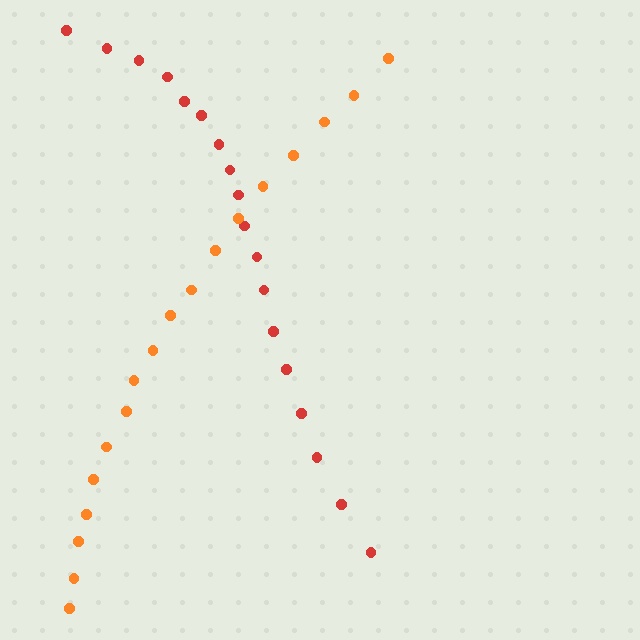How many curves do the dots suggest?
There are 2 distinct paths.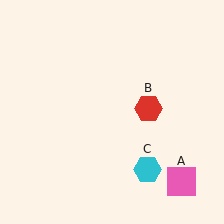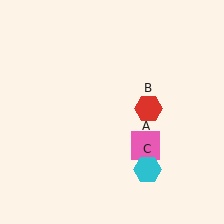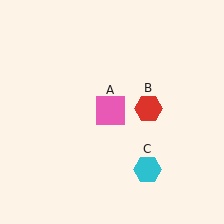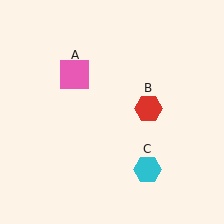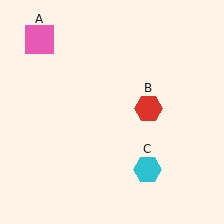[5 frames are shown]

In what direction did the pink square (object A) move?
The pink square (object A) moved up and to the left.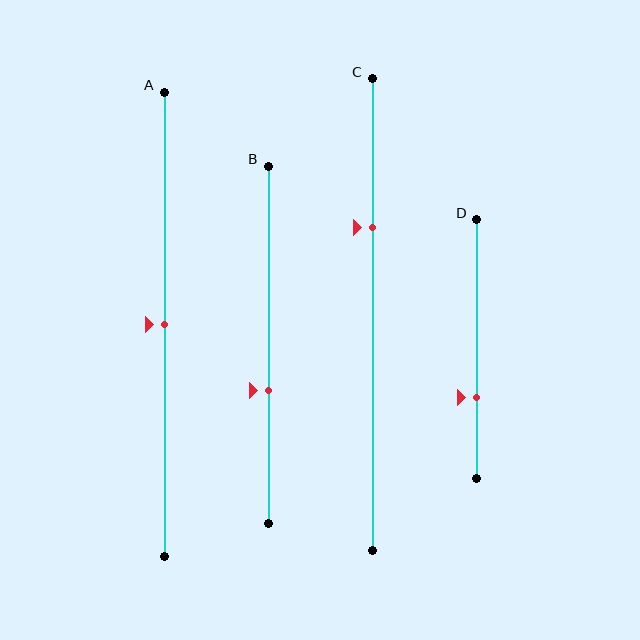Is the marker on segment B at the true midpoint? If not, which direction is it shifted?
No, the marker on segment B is shifted downward by about 13% of the segment length.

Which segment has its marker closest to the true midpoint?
Segment A has its marker closest to the true midpoint.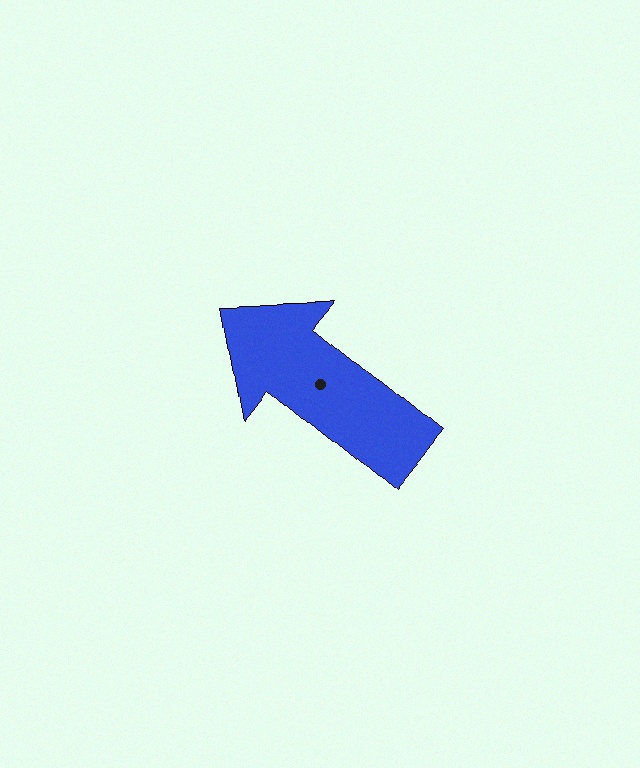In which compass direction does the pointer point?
Northwest.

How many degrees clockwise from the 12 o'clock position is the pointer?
Approximately 309 degrees.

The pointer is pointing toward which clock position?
Roughly 10 o'clock.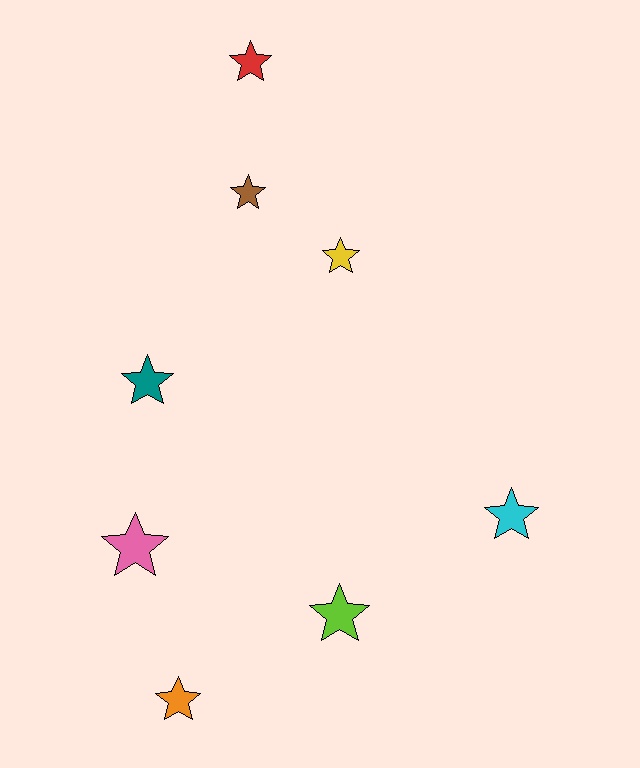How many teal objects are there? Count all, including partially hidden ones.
There is 1 teal object.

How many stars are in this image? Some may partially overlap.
There are 8 stars.